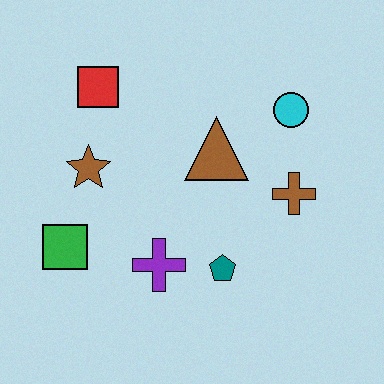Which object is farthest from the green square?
The cyan circle is farthest from the green square.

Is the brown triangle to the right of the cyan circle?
No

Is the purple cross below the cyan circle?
Yes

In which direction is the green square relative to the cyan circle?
The green square is to the left of the cyan circle.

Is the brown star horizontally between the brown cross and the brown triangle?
No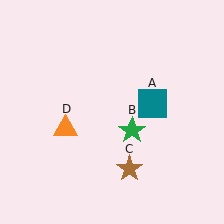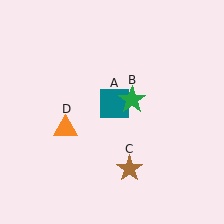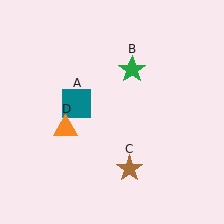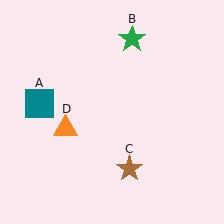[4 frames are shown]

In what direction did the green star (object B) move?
The green star (object B) moved up.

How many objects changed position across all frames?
2 objects changed position: teal square (object A), green star (object B).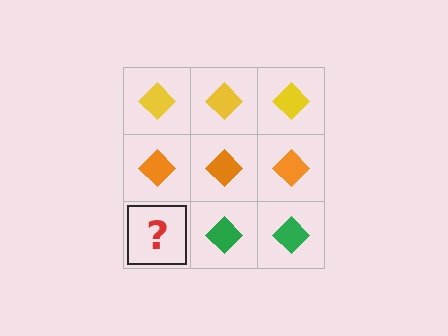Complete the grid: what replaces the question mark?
The question mark should be replaced with a green diamond.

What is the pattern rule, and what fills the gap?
The rule is that each row has a consistent color. The gap should be filled with a green diamond.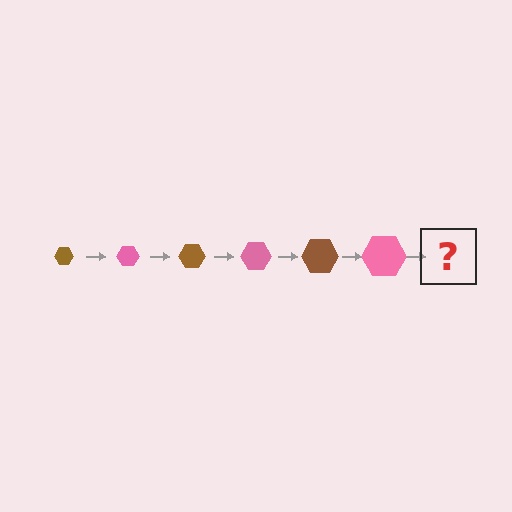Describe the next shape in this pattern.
It should be a brown hexagon, larger than the previous one.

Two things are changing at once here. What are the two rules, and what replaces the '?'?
The two rules are that the hexagon grows larger each step and the color cycles through brown and pink. The '?' should be a brown hexagon, larger than the previous one.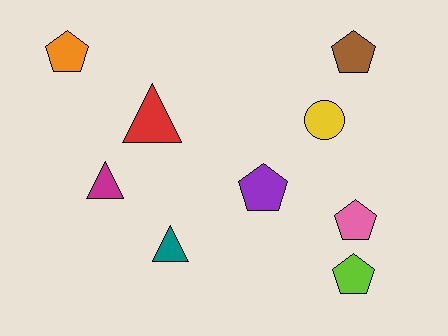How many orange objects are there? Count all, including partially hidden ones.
There is 1 orange object.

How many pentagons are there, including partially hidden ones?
There are 5 pentagons.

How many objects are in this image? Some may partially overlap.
There are 9 objects.